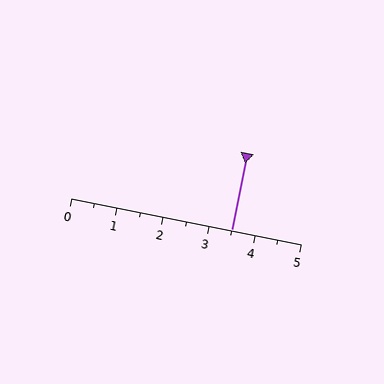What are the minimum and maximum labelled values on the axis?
The axis runs from 0 to 5.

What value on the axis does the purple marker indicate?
The marker indicates approximately 3.5.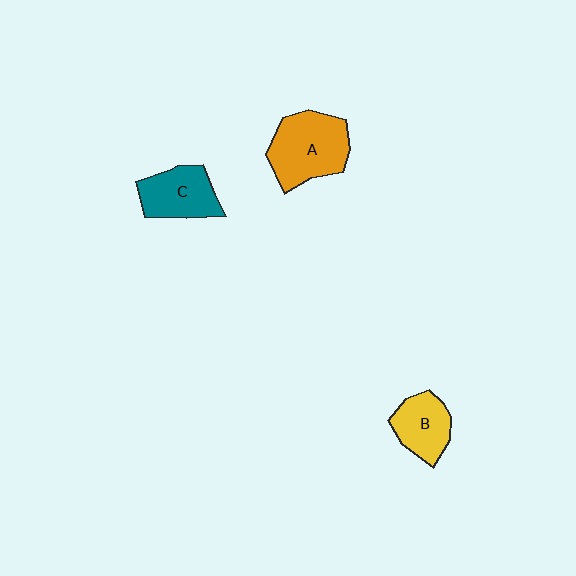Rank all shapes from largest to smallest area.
From largest to smallest: A (orange), C (teal), B (yellow).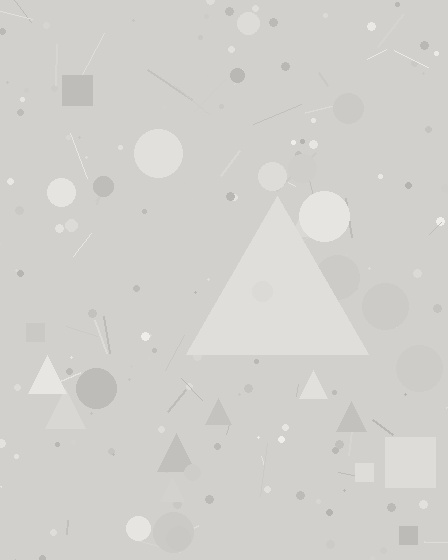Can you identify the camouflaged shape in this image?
The camouflaged shape is a triangle.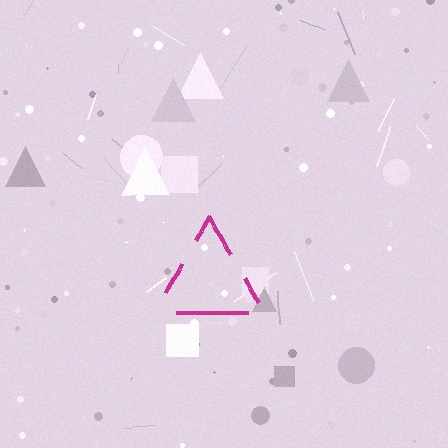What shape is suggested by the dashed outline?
The dashed outline suggests a triangle.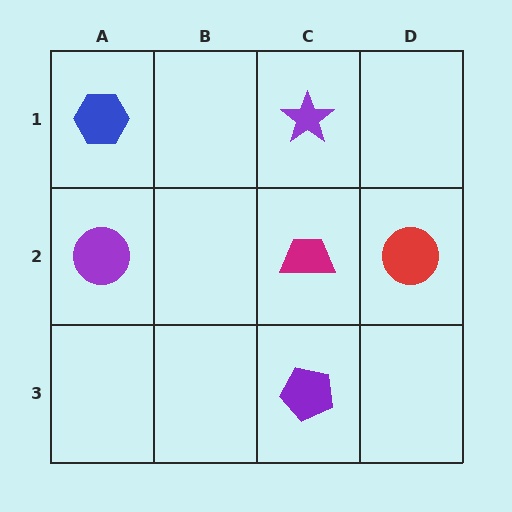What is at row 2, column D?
A red circle.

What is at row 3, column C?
A purple pentagon.